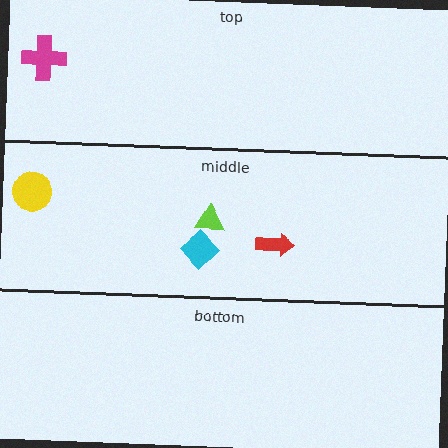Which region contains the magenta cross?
The top region.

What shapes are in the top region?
The magenta cross.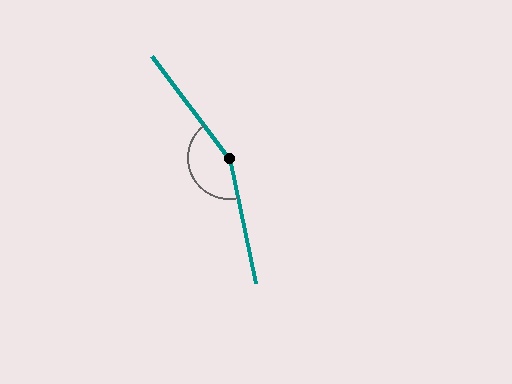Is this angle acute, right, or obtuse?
It is obtuse.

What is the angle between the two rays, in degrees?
Approximately 155 degrees.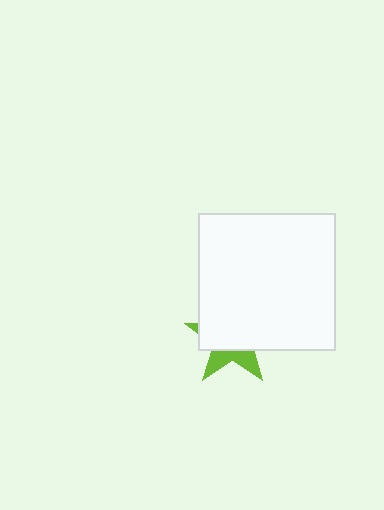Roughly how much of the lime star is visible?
A small part of it is visible (roughly 32%).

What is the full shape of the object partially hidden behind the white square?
The partially hidden object is a lime star.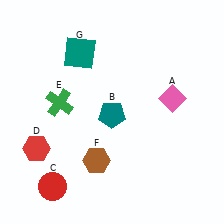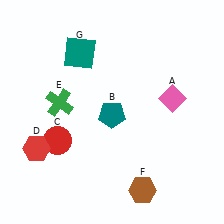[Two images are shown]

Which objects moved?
The objects that moved are: the red circle (C), the brown hexagon (F).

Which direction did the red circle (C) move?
The red circle (C) moved up.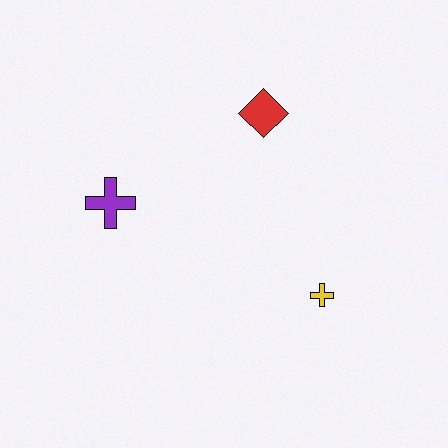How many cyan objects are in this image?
There are no cyan objects.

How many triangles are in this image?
There are no triangles.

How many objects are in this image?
There are 3 objects.